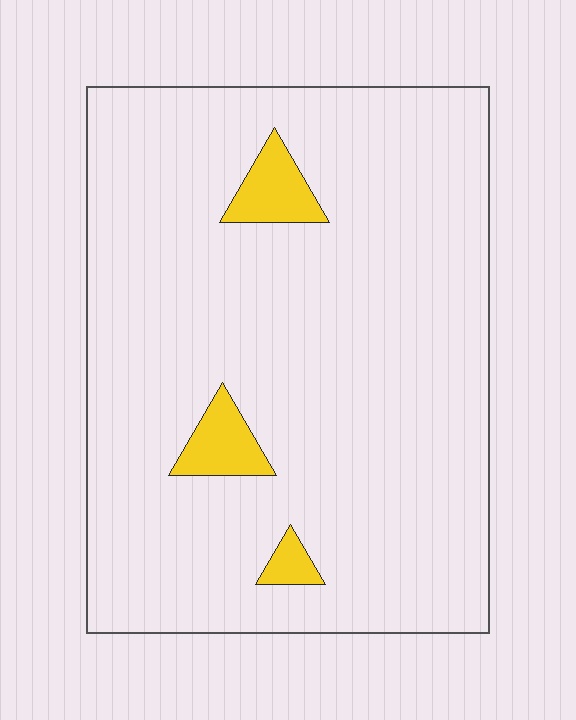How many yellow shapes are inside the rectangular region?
3.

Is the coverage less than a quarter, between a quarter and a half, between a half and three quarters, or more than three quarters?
Less than a quarter.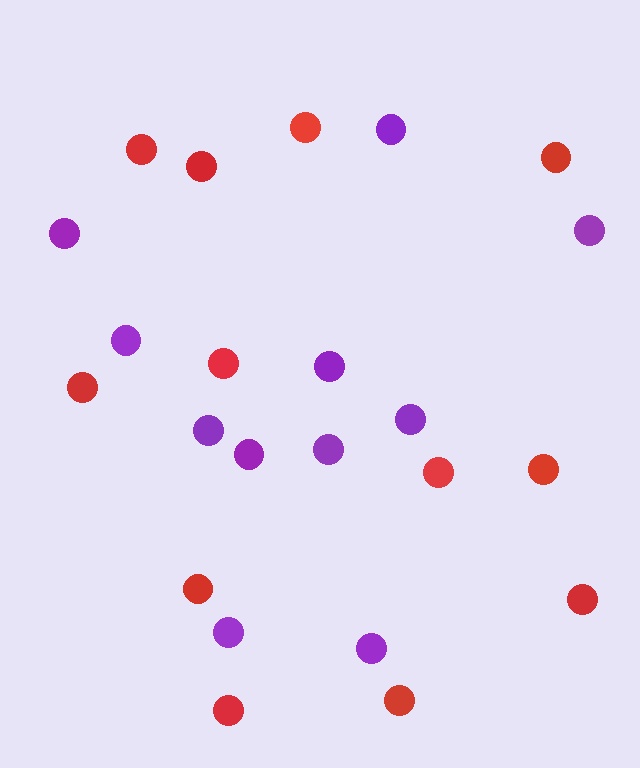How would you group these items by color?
There are 2 groups: one group of red circles (12) and one group of purple circles (11).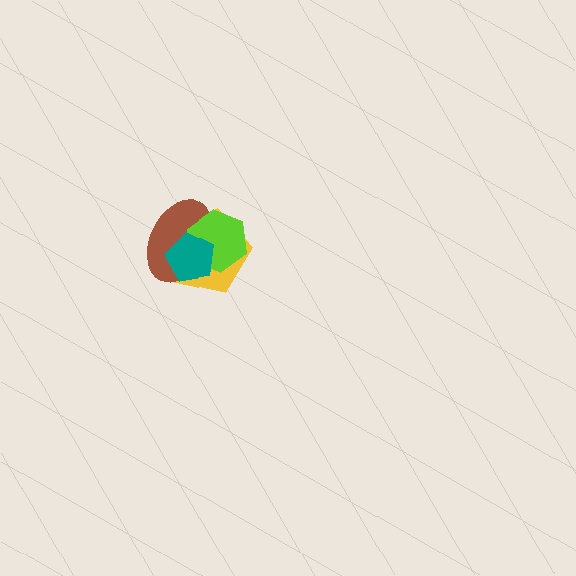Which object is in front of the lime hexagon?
The teal pentagon is in front of the lime hexagon.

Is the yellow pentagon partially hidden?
Yes, it is partially covered by another shape.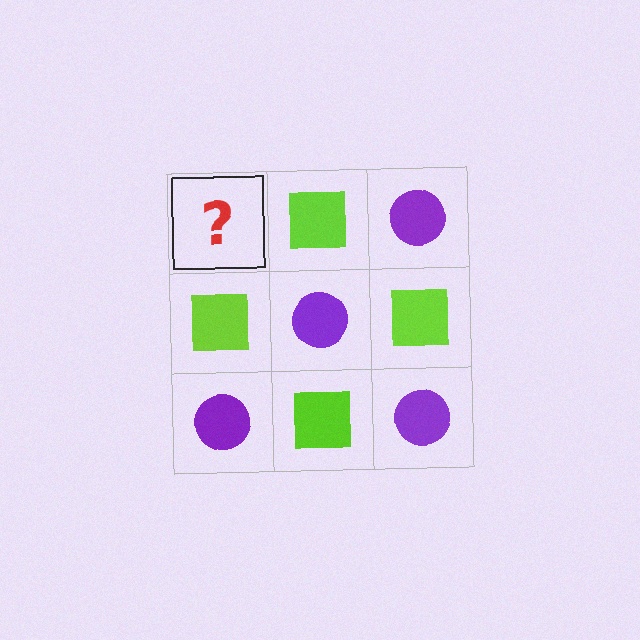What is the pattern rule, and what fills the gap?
The rule is that it alternates purple circle and lime square in a checkerboard pattern. The gap should be filled with a purple circle.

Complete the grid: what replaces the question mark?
The question mark should be replaced with a purple circle.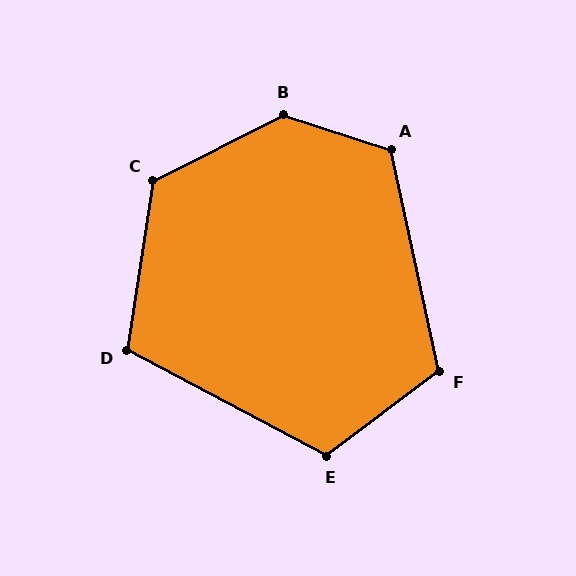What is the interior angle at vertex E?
Approximately 115 degrees (obtuse).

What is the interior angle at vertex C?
Approximately 125 degrees (obtuse).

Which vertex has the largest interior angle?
B, at approximately 136 degrees.